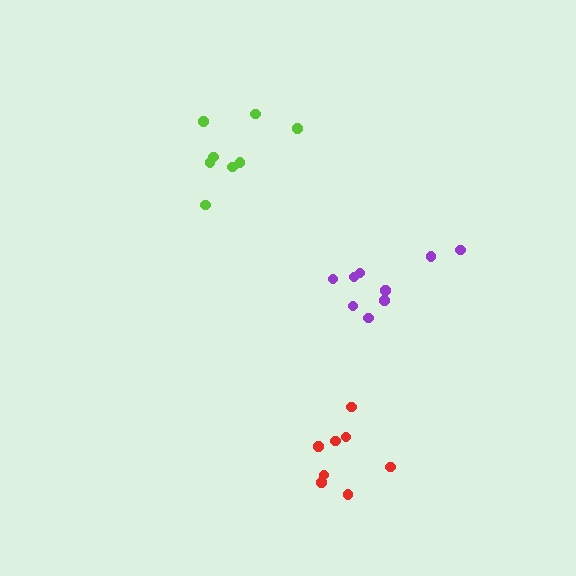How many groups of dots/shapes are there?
There are 3 groups.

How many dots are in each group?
Group 1: 8 dots, Group 2: 9 dots, Group 3: 8 dots (25 total).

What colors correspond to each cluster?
The clusters are colored: red, purple, lime.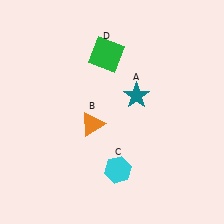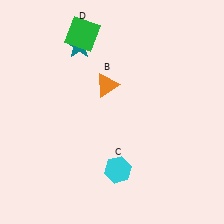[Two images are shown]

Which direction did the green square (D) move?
The green square (D) moved left.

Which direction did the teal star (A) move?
The teal star (A) moved left.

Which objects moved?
The objects that moved are: the teal star (A), the orange triangle (B), the green square (D).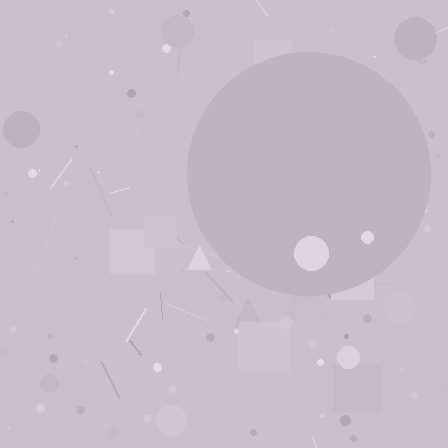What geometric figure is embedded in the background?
A circle is embedded in the background.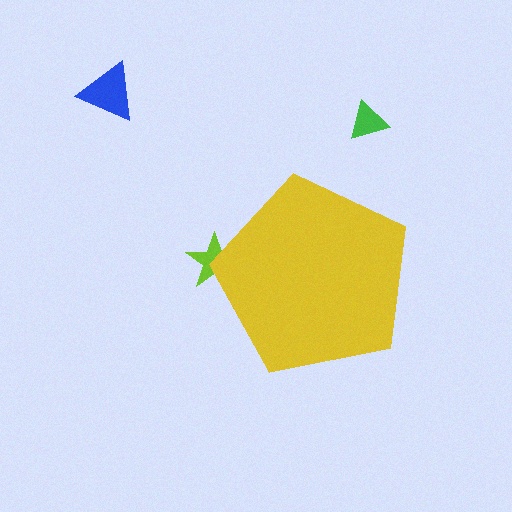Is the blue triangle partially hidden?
No, the blue triangle is fully visible.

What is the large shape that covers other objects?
A yellow pentagon.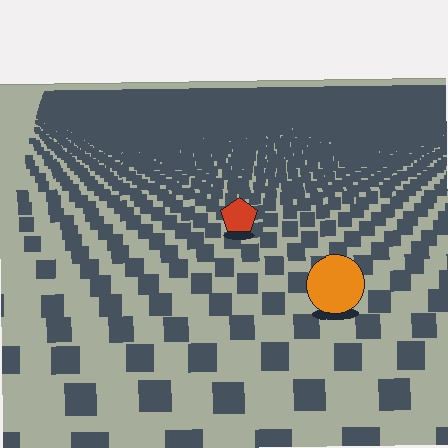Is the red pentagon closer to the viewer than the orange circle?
No. The orange circle is closer — you can tell from the texture gradient: the ground texture is coarser near it.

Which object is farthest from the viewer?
The red pentagon is farthest from the viewer. It appears smaller and the ground texture around it is denser.